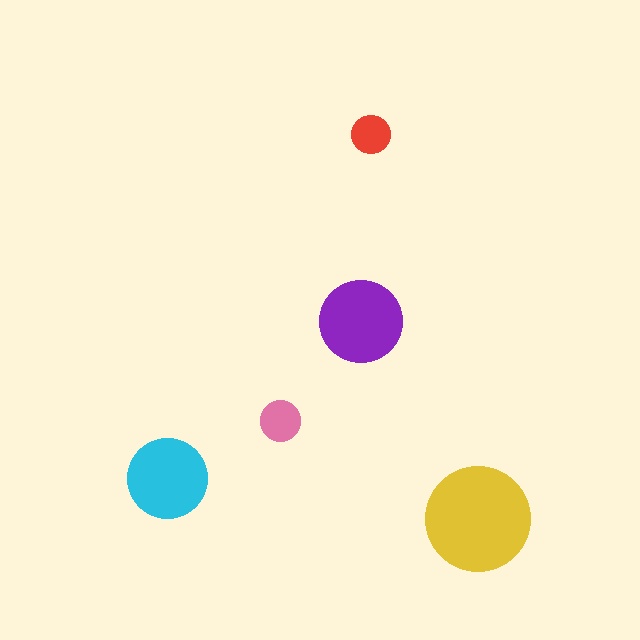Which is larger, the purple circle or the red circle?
The purple one.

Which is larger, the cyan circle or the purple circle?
The purple one.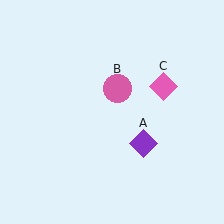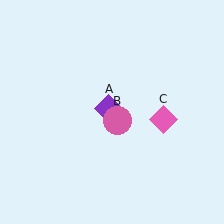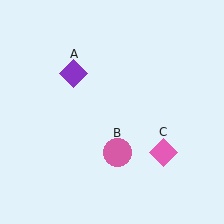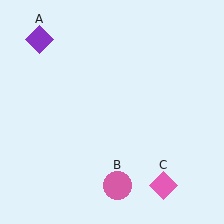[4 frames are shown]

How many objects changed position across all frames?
3 objects changed position: purple diamond (object A), pink circle (object B), pink diamond (object C).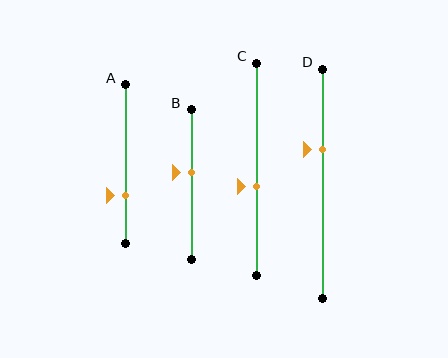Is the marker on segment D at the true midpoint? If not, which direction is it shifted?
No, the marker on segment D is shifted upward by about 15% of the segment length.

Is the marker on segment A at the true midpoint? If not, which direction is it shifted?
No, the marker on segment A is shifted downward by about 20% of the segment length.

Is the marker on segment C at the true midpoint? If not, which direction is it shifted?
No, the marker on segment C is shifted downward by about 8% of the segment length.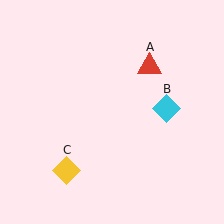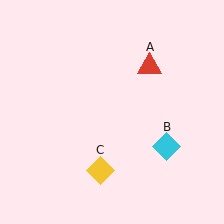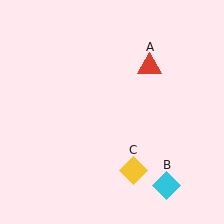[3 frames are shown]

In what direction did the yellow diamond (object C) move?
The yellow diamond (object C) moved right.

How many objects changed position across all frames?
2 objects changed position: cyan diamond (object B), yellow diamond (object C).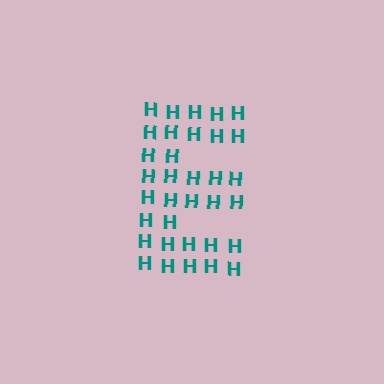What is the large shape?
The large shape is the letter E.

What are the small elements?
The small elements are letter H's.